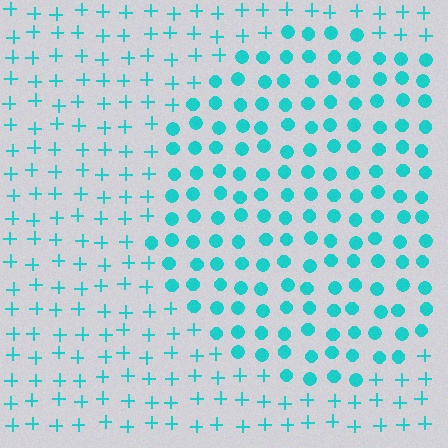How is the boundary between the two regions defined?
The boundary is defined by a change in element shape: circles inside vs. plus signs outside. All elements share the same color and spacing.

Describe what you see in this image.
The image is filled with small cyan elements arranged in a uniform grid. A circle-shaped region contains circles, while the surrounding area contains plus signs. The boundary is defined purely by the change in element shape.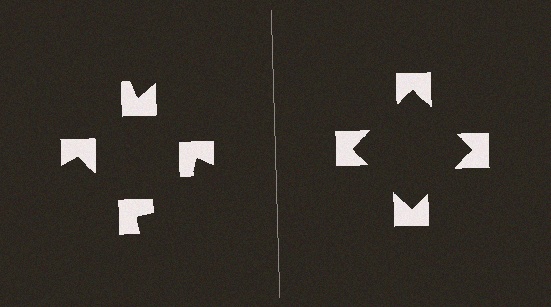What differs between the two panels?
The notched squares are positioned identically on both sides; only the wedge orientations differ. On the right they align to a square; on the left they are misaligned.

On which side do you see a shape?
An illusory square appears on the right side. On the left side the wedge cuts are rotated, so no coherent shape forms.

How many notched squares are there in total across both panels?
8 — 4 on each side.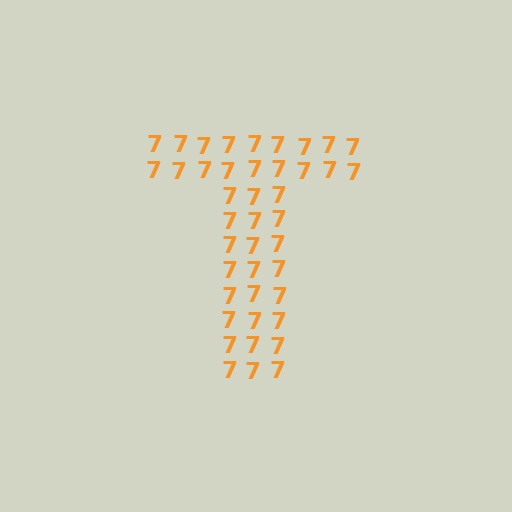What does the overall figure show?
The overall figure shows the letter T.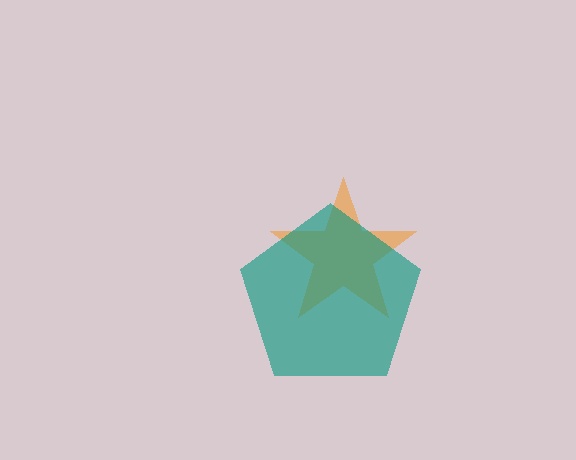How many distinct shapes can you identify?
There are 2 distinct shapes: an orange star, a teal pentagon.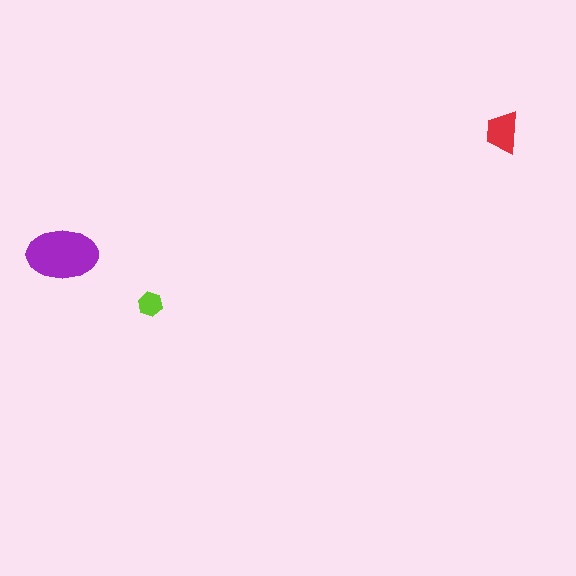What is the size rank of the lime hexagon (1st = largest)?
3rd.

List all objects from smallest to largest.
The lime hexagon, the red trapezoid, the purple ellipse.